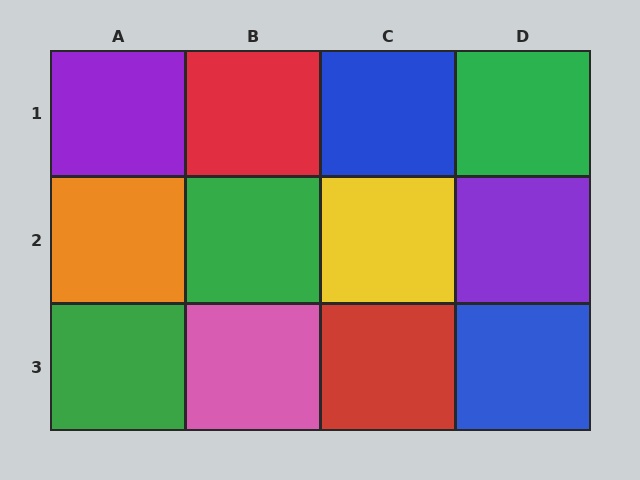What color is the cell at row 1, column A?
Purple.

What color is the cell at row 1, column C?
Blue.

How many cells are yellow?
1 cell is yellow.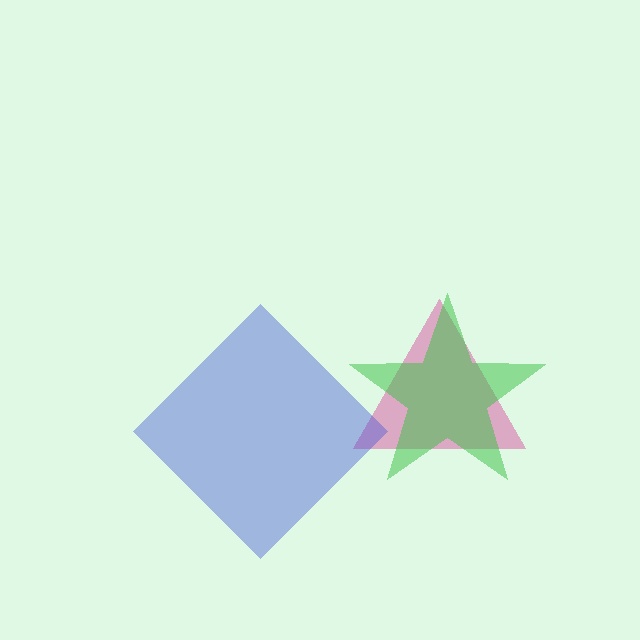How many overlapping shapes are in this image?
There are 3 overlapping shapes in the image.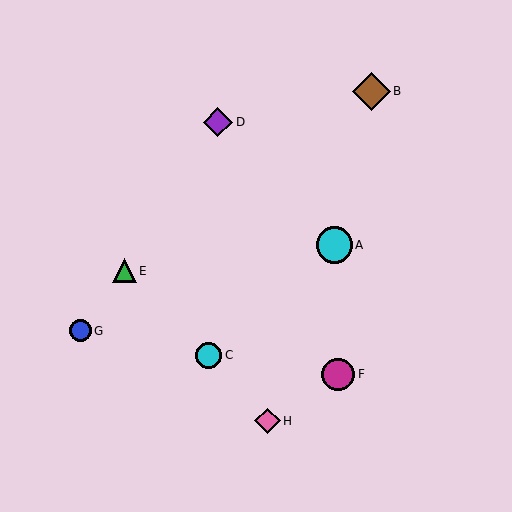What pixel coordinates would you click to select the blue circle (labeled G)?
Click at (80, 331) to select the blue circle G.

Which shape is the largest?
The brown diamond (labeled B) is the largest.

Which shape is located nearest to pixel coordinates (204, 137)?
The purple diamond (labeled D) at (218, 122) is nearest to that location.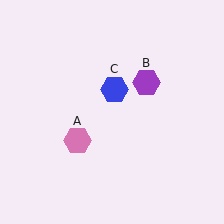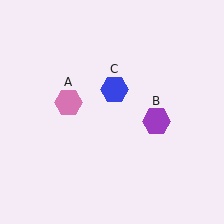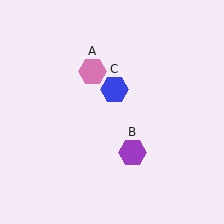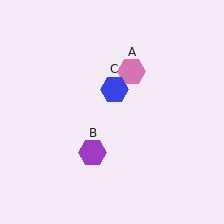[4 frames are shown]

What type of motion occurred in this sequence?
The pink hexagon (object A), purple hexagon (object B) rotated clockwise around the center of the scene.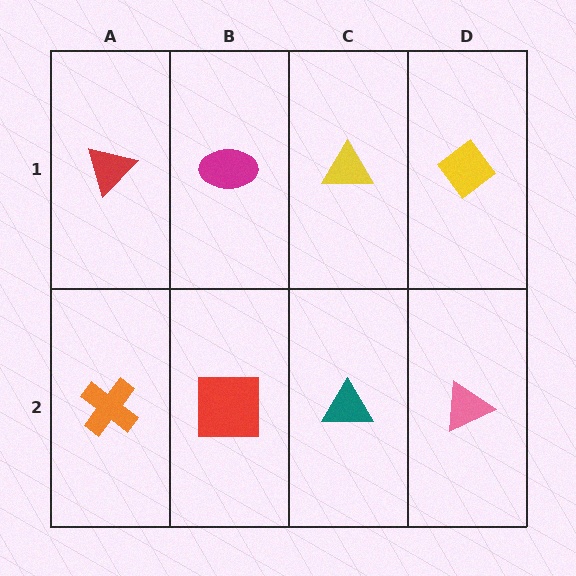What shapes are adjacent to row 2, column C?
A yellow triangle (row 1, column C), a red square (row 2, column B), a pink triangle (row 2, column D).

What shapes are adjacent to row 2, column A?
A red triangle (row 1, column A), a red square (row 2, column B).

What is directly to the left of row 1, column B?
A red triangle.